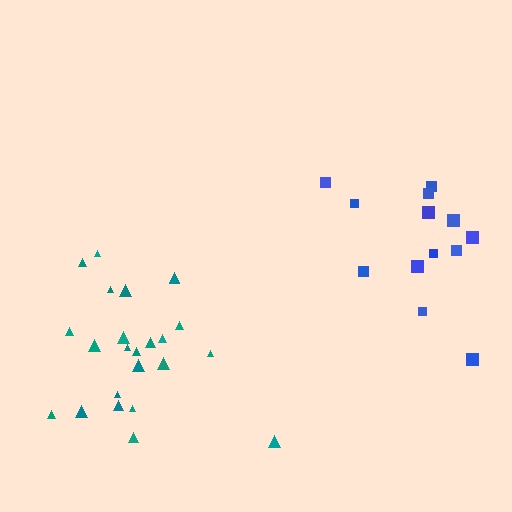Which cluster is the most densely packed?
Teal.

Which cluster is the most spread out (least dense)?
Blue.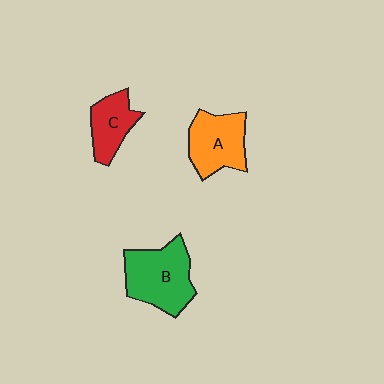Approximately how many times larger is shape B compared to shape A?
Approximately 1.2 times.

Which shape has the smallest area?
Shape C (red).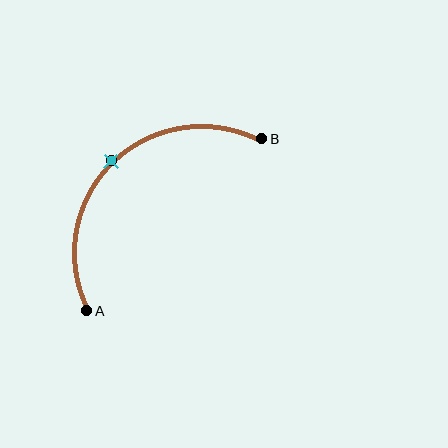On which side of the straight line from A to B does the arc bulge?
The arc bulges above and to the left of the straight line connecting A and B.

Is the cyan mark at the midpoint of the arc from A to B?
Yes. The cyan mark lies on the arc at equal arc-length from both A and B — it is the arc midpoint.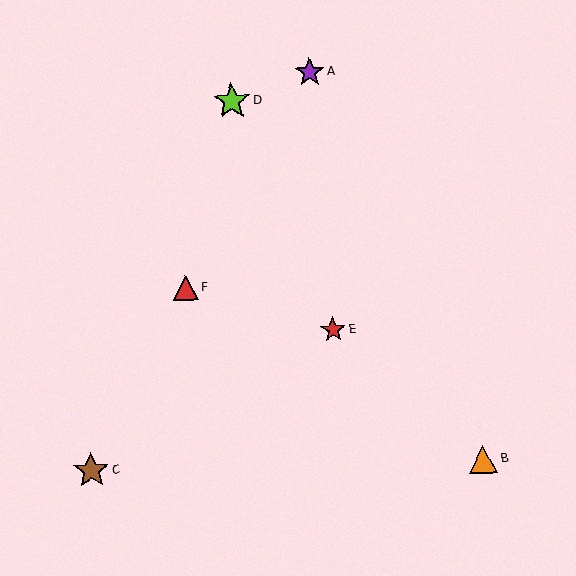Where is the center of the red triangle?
The center of the red triangle is at (186, 288).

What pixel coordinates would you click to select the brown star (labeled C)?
Click at (91, 471) to select the brown star C.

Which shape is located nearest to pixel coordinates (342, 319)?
The red star (labeled E) at (333, 330) is nearest to that location.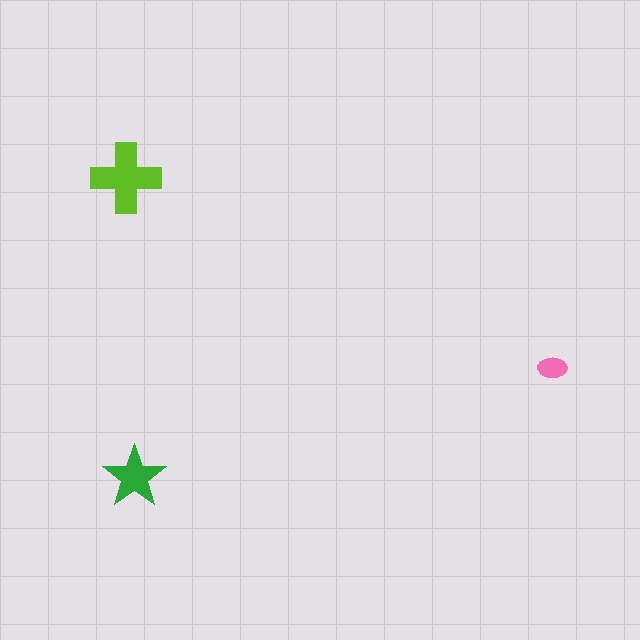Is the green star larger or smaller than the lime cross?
Smaller.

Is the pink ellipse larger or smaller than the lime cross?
Smaller.